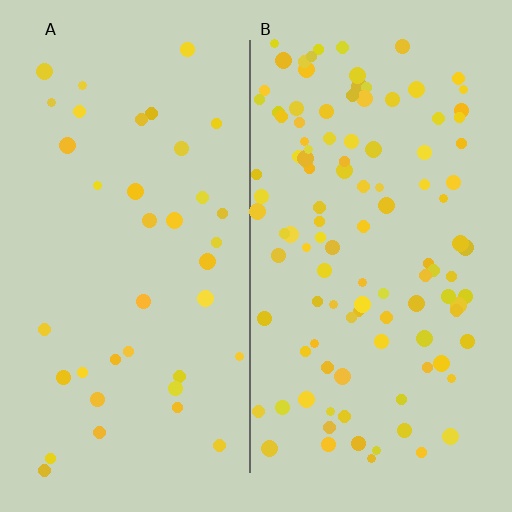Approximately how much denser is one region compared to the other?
Approximately 2.9× — region B over region A.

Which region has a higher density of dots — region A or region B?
B (the right).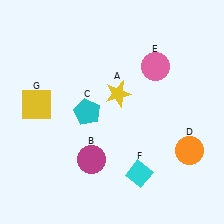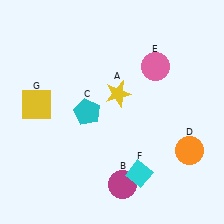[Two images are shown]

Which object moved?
The magenta circle (B) moved right.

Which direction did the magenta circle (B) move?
The magenta circle (B) moved right.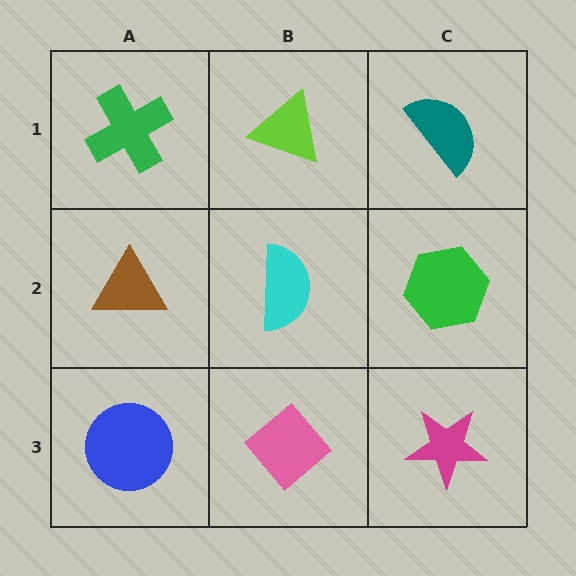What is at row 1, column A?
A green cross.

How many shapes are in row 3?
3 shapes.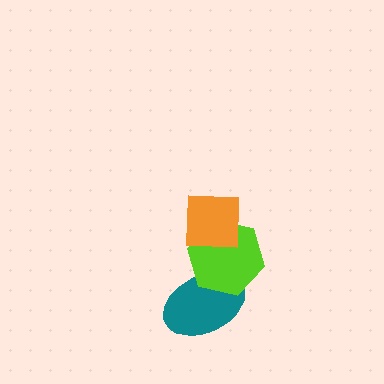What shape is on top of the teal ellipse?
The lime hexagon is on top of the teal ellipse.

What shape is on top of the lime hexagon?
The orange square is on top of the lime hexagon.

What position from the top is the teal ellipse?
The teal ellipse is 3rd from the top.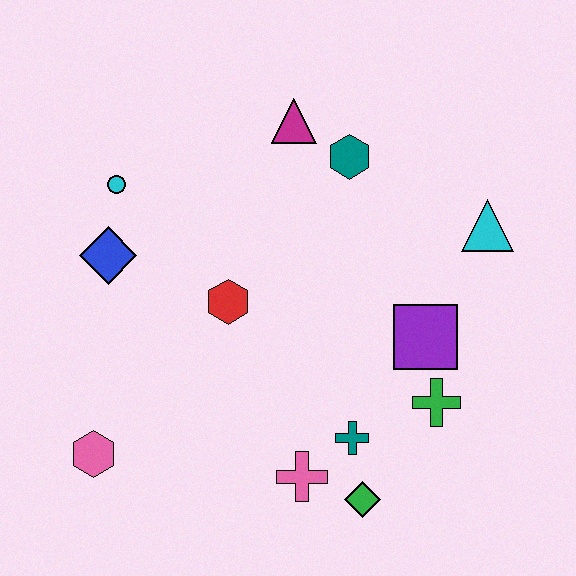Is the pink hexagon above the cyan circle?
No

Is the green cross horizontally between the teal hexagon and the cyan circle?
No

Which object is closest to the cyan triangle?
The purple square is closest to the cyan triangle.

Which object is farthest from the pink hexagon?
The cyan triangle is farthest from the pink hexagon.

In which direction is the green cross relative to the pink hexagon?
The green cross is to the right of the pink hexagon.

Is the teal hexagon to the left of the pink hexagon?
No